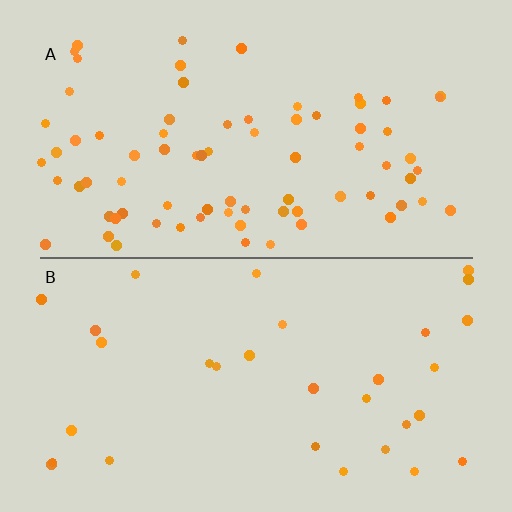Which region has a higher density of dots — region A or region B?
A (the top).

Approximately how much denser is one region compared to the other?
Approximately 2.4× — region A over region B.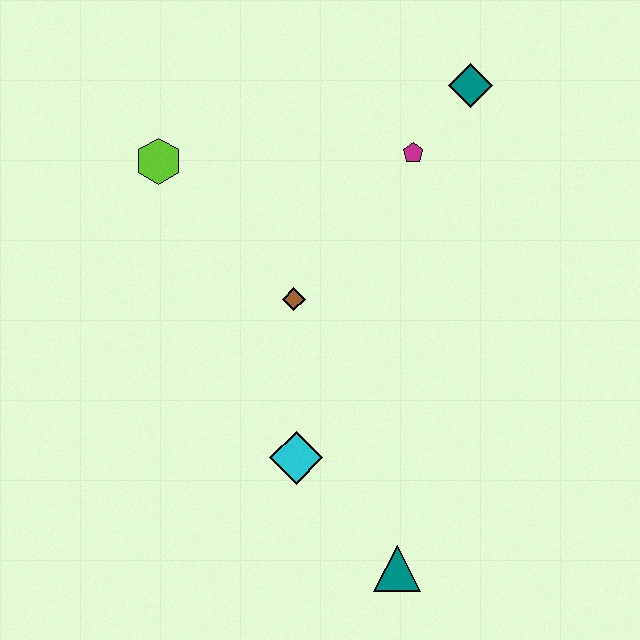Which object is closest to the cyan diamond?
The teal triangle is closest to the cyan diamond.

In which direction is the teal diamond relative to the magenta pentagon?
The teal diamond is above the magenta pentagon.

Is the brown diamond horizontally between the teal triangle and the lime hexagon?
Yes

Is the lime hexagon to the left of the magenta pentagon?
Yes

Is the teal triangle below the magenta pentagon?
Yes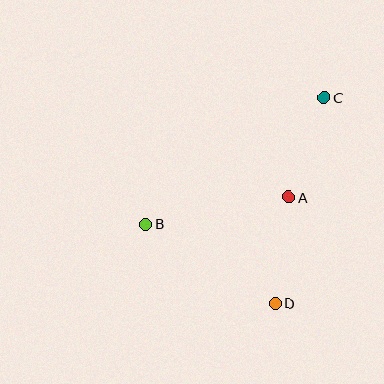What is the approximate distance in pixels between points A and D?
The distance between A and D is approximately 107 pixels.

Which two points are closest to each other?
Points A and C are closest to each other.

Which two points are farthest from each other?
Points B and C are farthest from each other.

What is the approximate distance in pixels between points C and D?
The distance between C and D is approximately 212 pixels.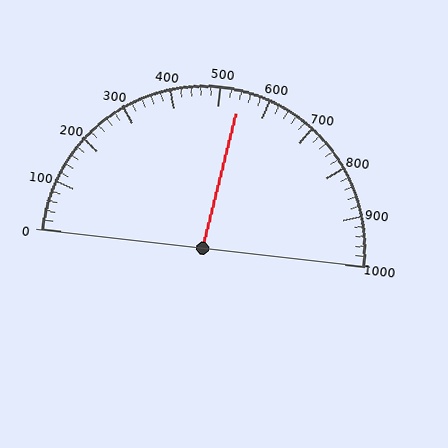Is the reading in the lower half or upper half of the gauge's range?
The reading is in the upper half of the range (0 to 1000).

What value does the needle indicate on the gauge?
The needle indicates approximately 540.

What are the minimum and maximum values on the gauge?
The gauge ranges from 0 to 1000.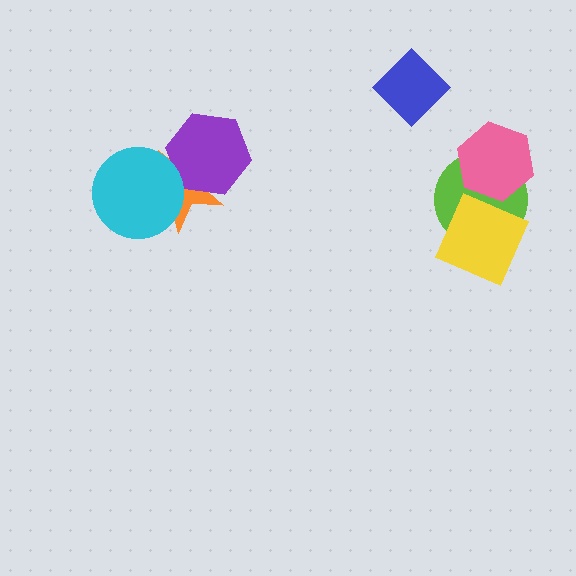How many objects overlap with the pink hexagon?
1 object overlaps with the pink hexagon.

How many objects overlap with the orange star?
2 objects overlap with the orange star.